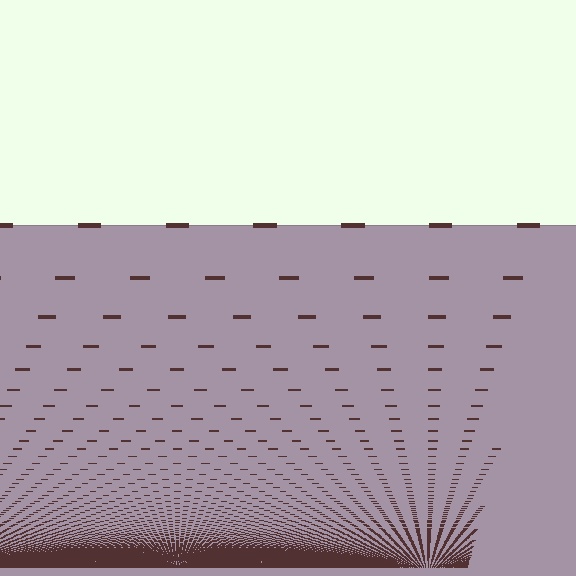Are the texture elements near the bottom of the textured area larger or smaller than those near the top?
Smaller. The gradient is inverted — elements near the bottom are smaller and denser.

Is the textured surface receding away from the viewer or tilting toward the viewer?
The surface appears to tilt toward the viewer. Texture elements get larger and sparser toward the top.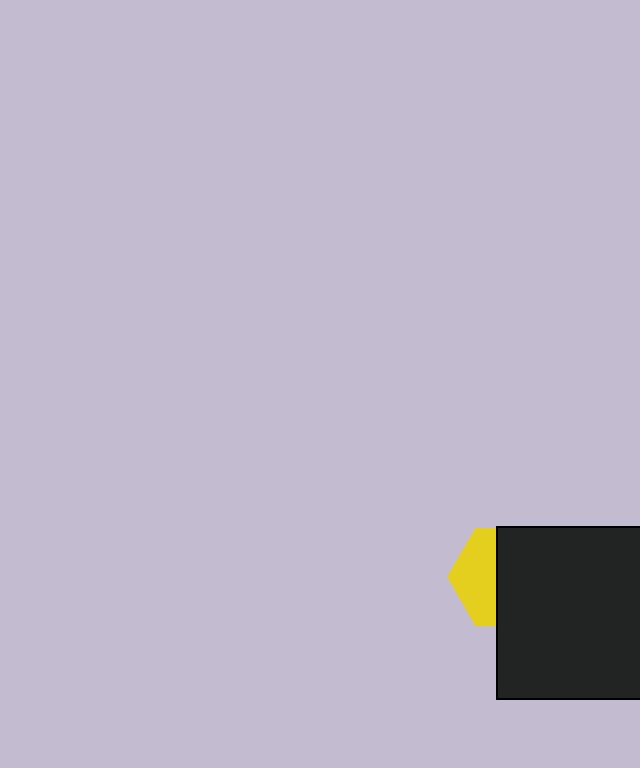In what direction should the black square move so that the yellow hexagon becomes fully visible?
The black square should move right. That is the shortest direction to clear the overlap and leave the yellow hexagon fully visible.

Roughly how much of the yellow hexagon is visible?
A small part of it is visible (roughly 41%).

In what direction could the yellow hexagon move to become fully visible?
The yellow hexagon could move left. That would shift it out from behind the black square entirely.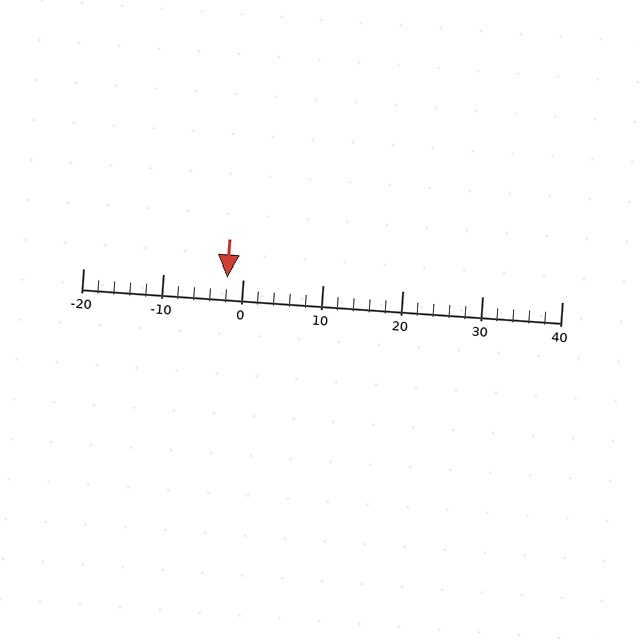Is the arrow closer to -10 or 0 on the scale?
The arrow is closer to 0.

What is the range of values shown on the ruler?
The ruler shows values from -20 to 40.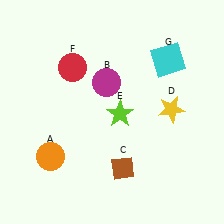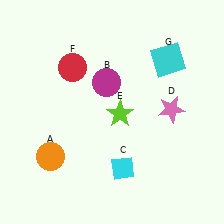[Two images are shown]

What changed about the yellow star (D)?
In Image 1, D is yellow. In Image 2, it changed to pink.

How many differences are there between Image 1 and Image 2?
There are 2 differences between the two images.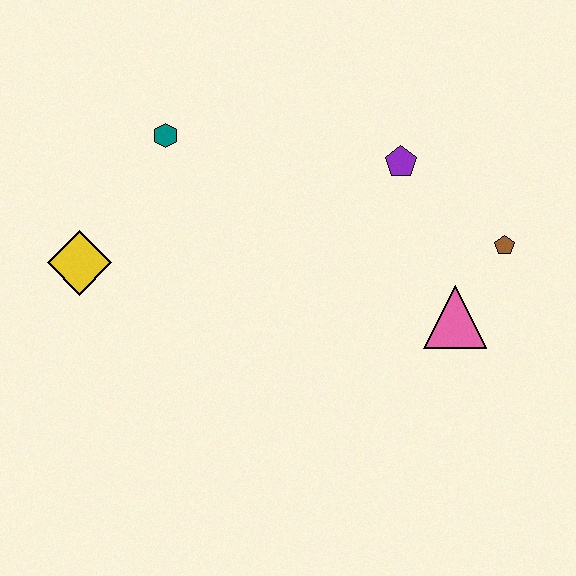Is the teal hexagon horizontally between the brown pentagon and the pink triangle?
No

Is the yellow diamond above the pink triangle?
Yes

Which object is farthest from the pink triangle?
The yellow diamond is farthest from the pink triangle.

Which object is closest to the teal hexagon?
The yellow diamond is closest to the teal hexagon.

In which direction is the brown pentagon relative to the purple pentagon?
The brown pentagon is to the right of the purple pentagon.